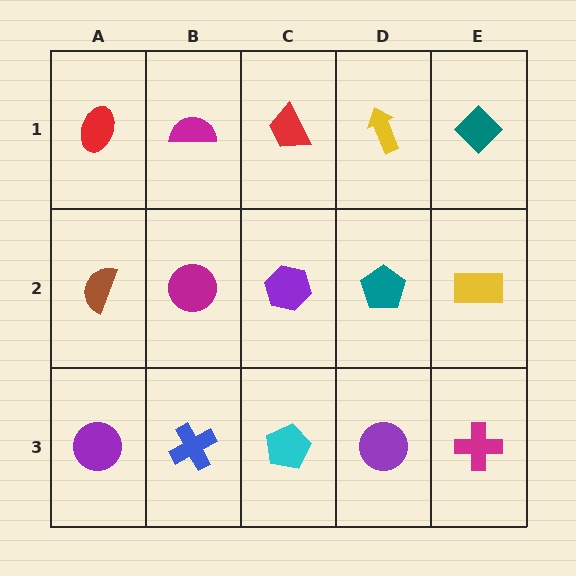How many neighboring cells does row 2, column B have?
4.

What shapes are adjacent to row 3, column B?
A magenta circle (row 2, column B), a purple circle (row 3, column A), a cyan pentagon (row 3, column C).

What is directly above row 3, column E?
A yellow rectangle.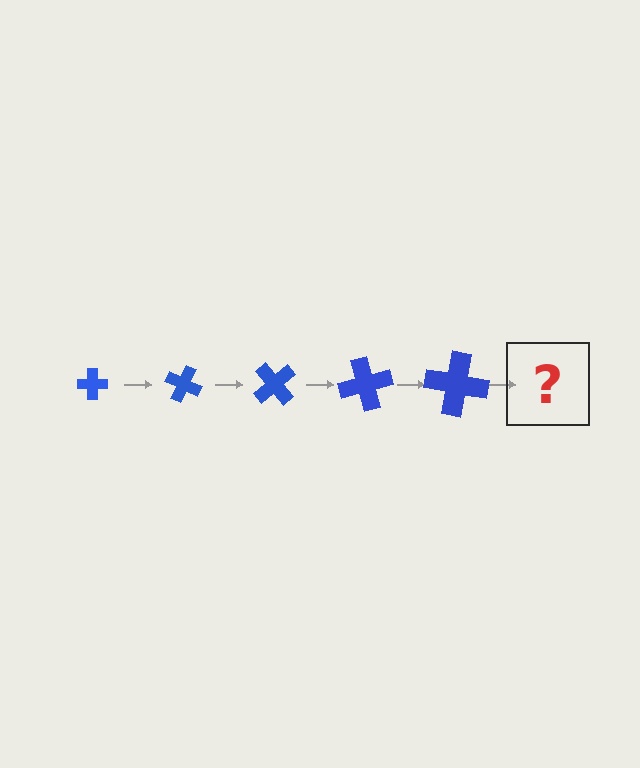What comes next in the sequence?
The next element should be a cross, larger than the previous one and rotated 125 degrees from the start.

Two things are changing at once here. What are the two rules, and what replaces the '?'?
The two rules are that the cross grows larger each step and it rotates 25 degrees each step. The '?' should be a cross, larger than the previous one and rotated 125 degrees from the start.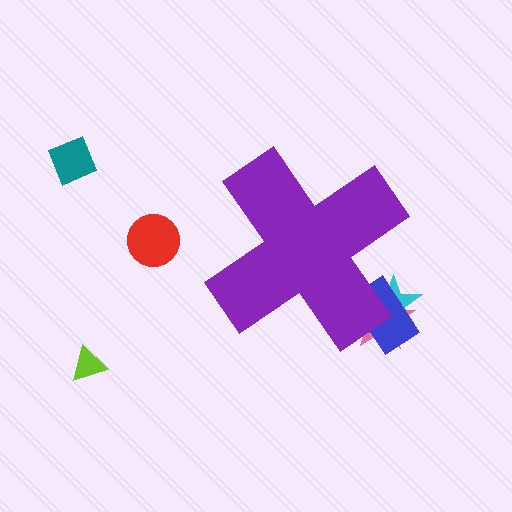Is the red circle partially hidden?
No, the red circle is fully visible.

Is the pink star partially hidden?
Yes, the pink star is partially hidden behind the purple cross.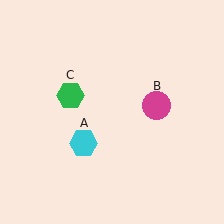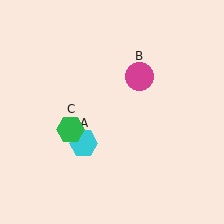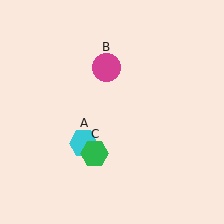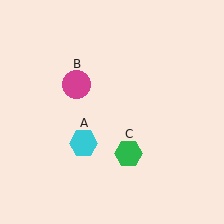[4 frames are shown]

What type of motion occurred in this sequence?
The magenta circle (object B), green hexagon (object C) rotated counterclockwise around the center of the scene.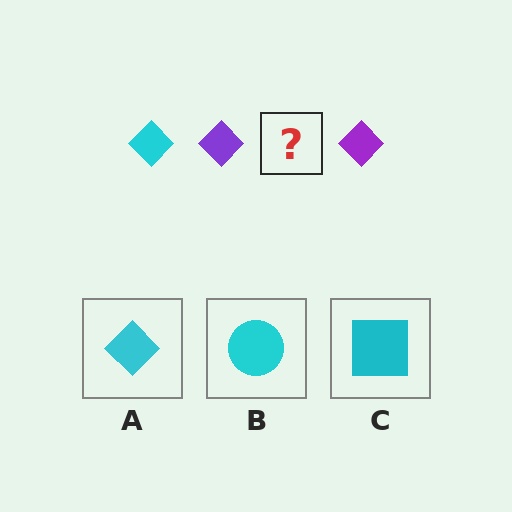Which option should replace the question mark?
Option A.